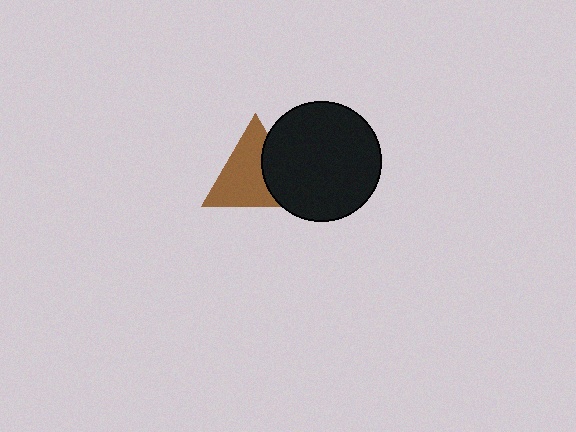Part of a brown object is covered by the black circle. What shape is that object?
It is a triangle.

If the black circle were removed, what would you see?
You would see the complete brown triangle.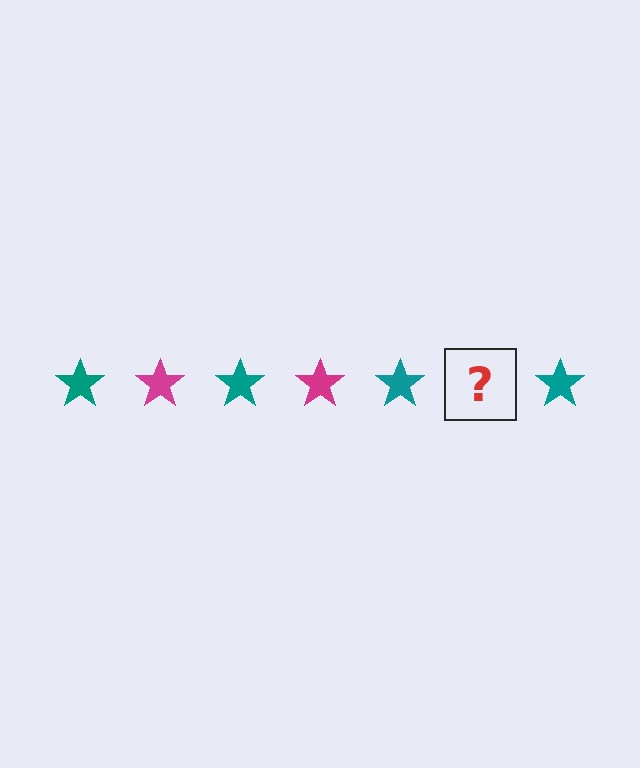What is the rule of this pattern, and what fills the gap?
The rule is that the pattern cycles through teal, magenta stars. The gap should be filled with a magenta star.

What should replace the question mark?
The question mark should be replaced with a magenta star.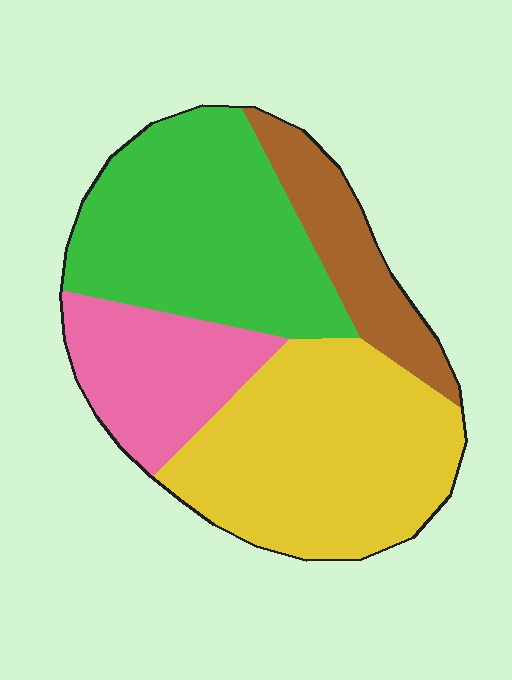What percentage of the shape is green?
Green covers about 35% of the shape.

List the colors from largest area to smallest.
From largest to smallest: yellow, green, pink, brown.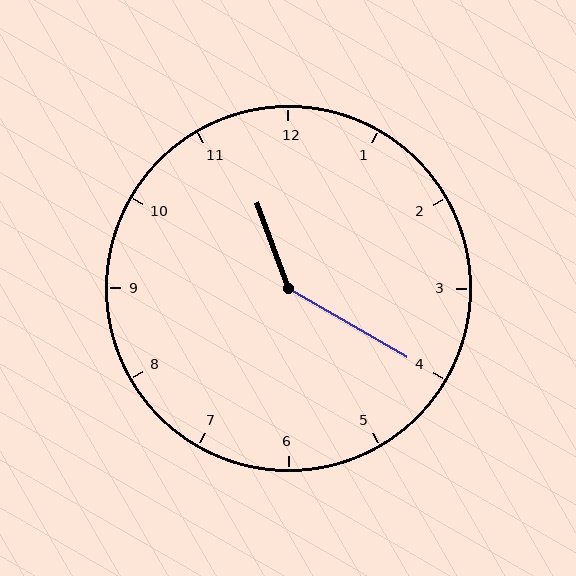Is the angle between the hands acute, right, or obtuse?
It is obtuse.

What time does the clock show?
11:20.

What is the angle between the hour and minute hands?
Approximately 140 degrees.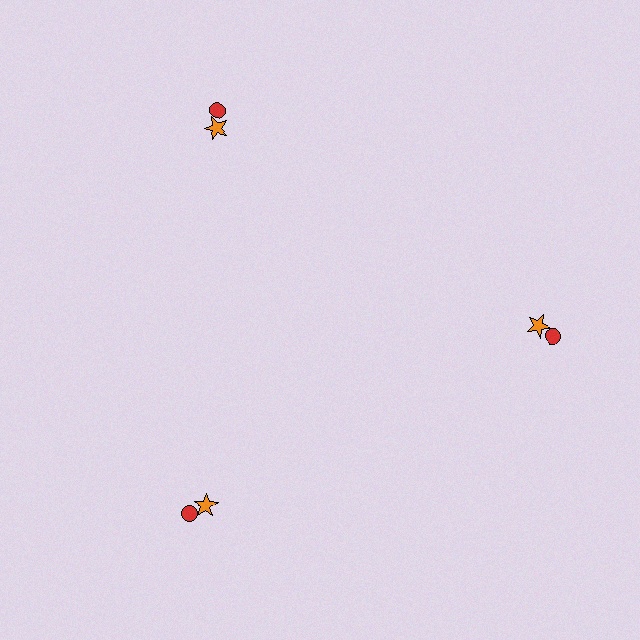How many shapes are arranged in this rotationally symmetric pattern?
There are 6 shapes, arranged in 3 groups of 2.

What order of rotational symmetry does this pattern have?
This pattern has 3-fold rotational symmetry.